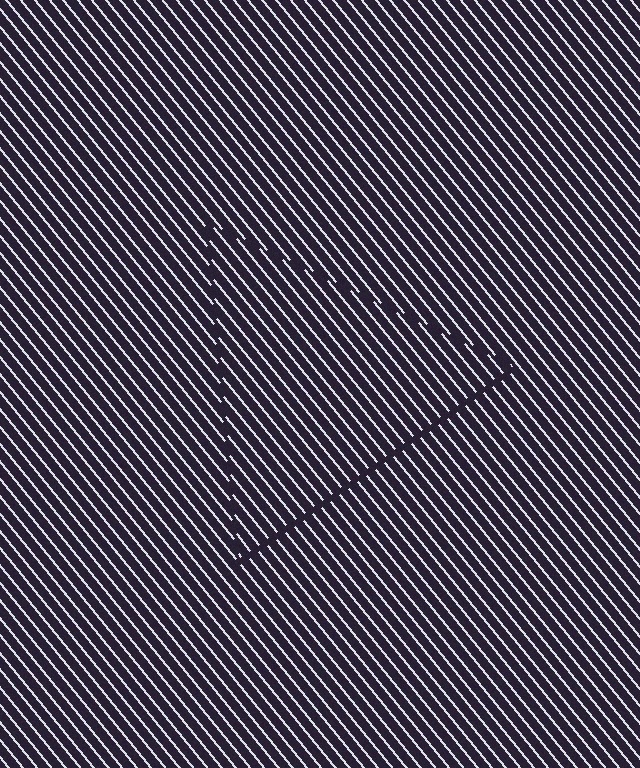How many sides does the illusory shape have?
3 sides — the line-ends trace a triangle.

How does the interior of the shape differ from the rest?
The interior of the shape contains the same grating, shifted by half a period — the contour is defined by the phase discontinuity where line-ends from the inner and outer gratings abut.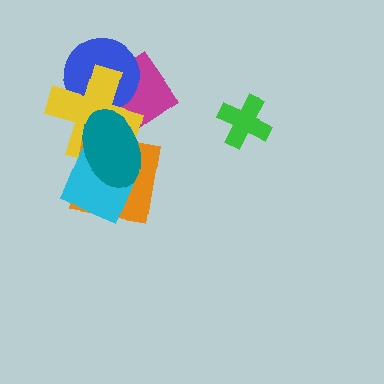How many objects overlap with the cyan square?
2 objects overlap with the cyan square.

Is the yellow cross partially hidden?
Yes, it is partially covered by another shape.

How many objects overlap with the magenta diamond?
3 objects overlap with the magenta diamond.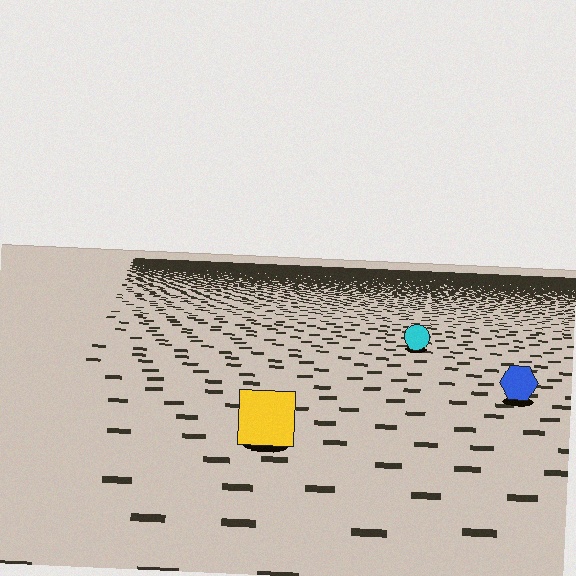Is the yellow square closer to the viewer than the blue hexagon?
Yes. The yellow square is closer — you can tell from the texture gradient: the ground texture is coarser near it.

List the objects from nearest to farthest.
From nearest to farthest: the yellow square, the blue hexagon, the cyan circle.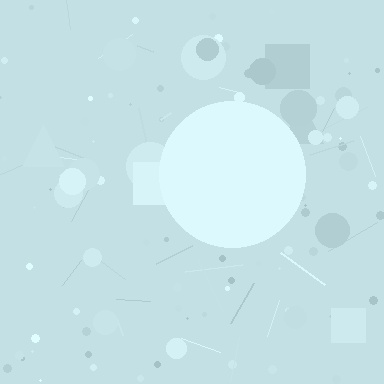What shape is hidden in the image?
A circle is hidden in the image.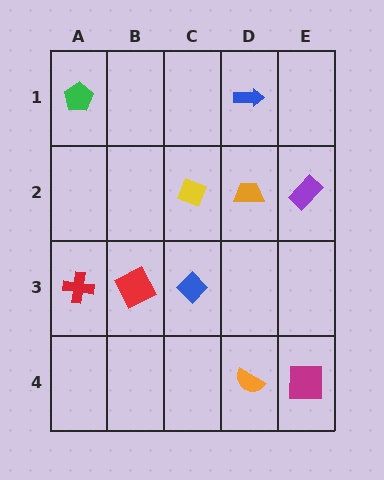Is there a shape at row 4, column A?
No, that cell is empty.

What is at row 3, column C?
A blue diamond.